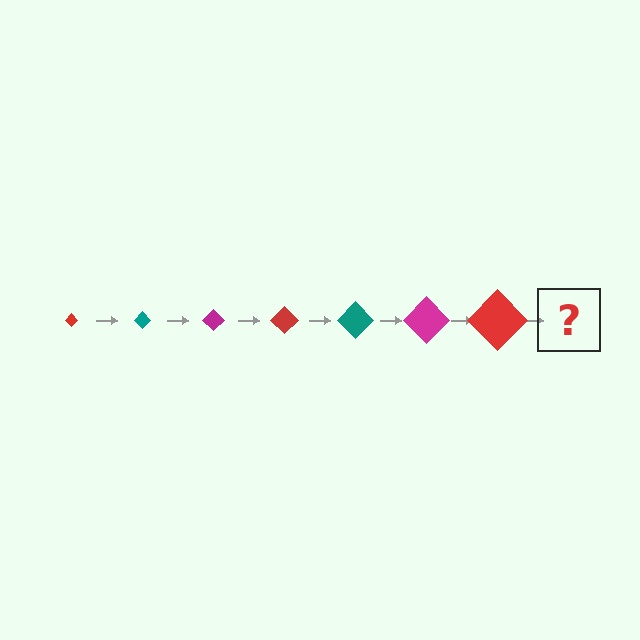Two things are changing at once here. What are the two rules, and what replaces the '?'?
The two rules are that the diamond grows larger each step and the color cycles through red, teal, and magenta. The '?' should be a teal diamond, larger than the previous one.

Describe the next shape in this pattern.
It should be a teal diamond, larger than the previous one.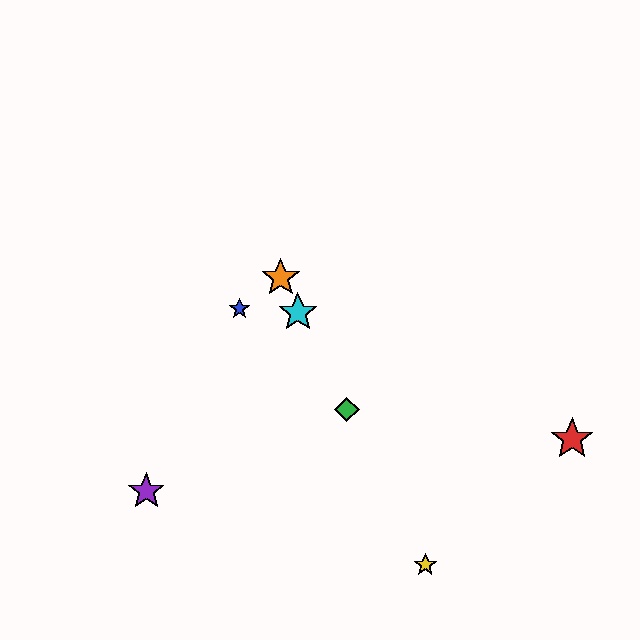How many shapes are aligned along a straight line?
4 shapes (the green diamond, the yellow star, the orange star, the cyan star) are aligned along a straight line.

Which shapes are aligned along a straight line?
The green diamond, the yellow star, the orange star, the cyan star are aligned along a straight line.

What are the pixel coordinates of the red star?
The red star is at (572, 439).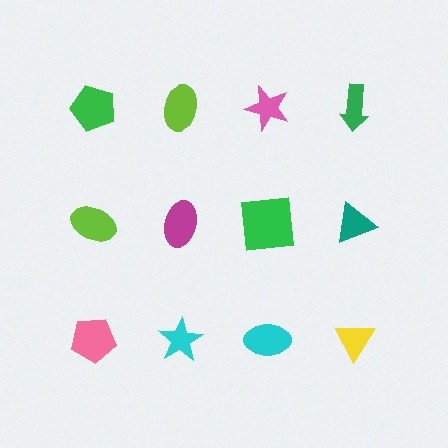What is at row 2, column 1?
A lime ellipse.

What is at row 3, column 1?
A pink pentagon.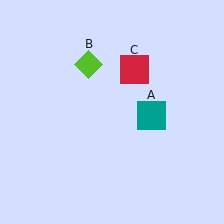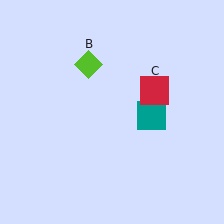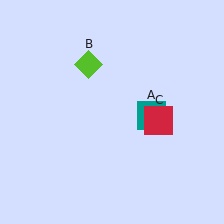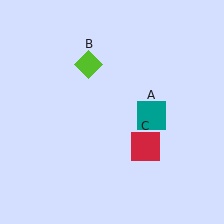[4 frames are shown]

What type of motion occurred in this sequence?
The red square (object C) rotated clockwise around the center of the scene.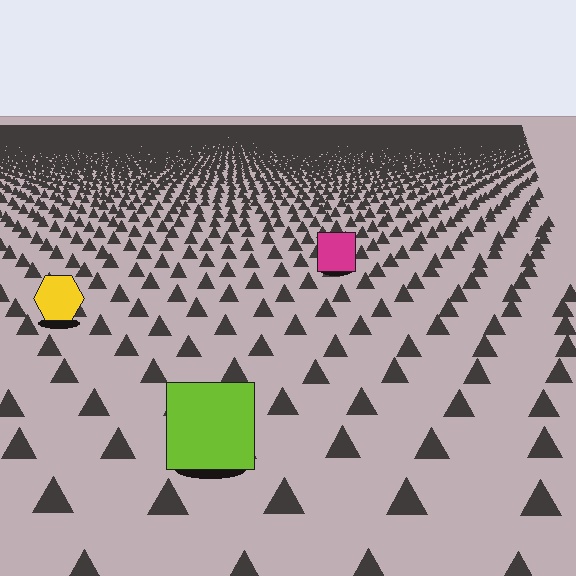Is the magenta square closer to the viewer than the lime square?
No. The lime square is closer — you can tell from the texture gradient: the ground texture is coarser near it.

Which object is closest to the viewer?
The lime square is closest. The texture marks near it are larger and more spread out.